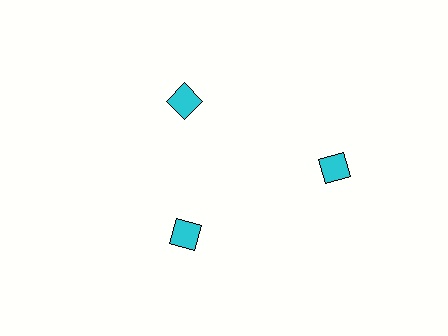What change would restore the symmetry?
The symmetry would be restored by moving it inward, back onto the ring so that all 3 diamonds sit at equal angles and equal distance from the center.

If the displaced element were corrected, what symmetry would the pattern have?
It would have 3-fold rotational symmetry — the pattern would map onto itself every 120 degrees.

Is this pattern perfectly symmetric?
No. The 3 cyan diamonds are arranged in a ring, but one element near the 3 o'clock position is pushed outward from the center, breaking the 3-fold rotational symmetry.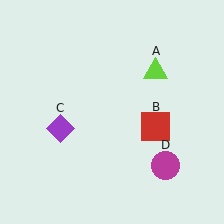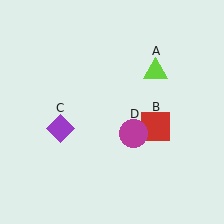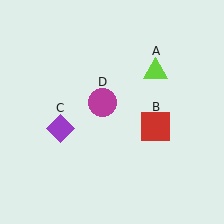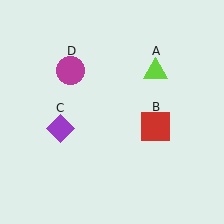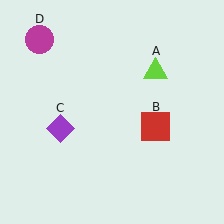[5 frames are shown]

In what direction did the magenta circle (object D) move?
The magenta circle (object D) moved up and to the left.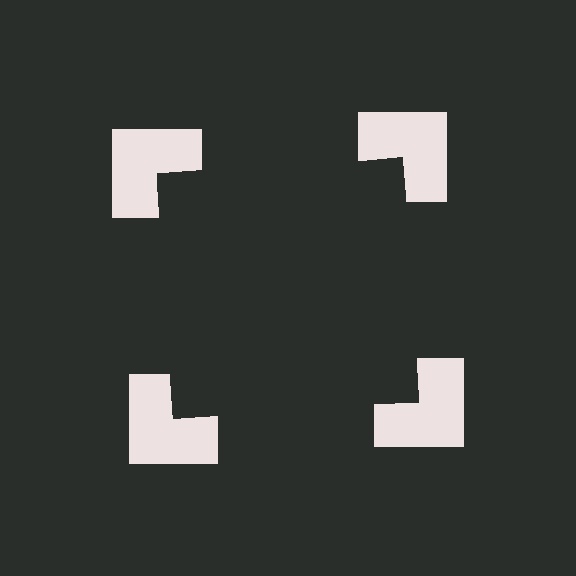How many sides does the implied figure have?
4 sides.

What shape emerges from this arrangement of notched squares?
An illusory square — its edges are inferred from the aligned wedge cuts in the notched squares, not physically drawn.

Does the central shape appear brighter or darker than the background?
It typically appears slightly darker than the background, even though no actual brightness change is drawn.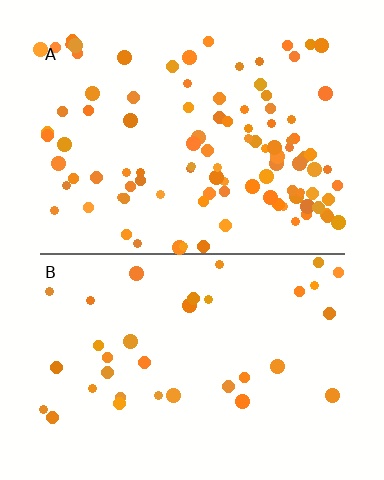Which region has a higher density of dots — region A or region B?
A (the top).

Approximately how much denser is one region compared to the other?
Approximately 2.9× — region A over region B.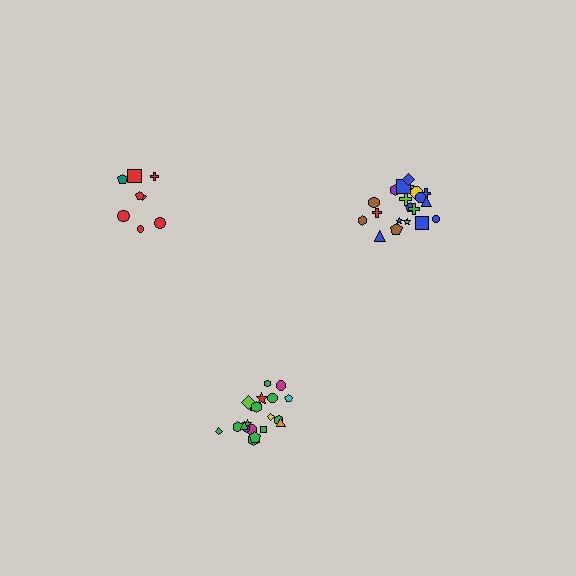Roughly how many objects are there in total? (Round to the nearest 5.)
Roughly 50 objects in total.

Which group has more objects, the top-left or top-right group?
The top-right group.